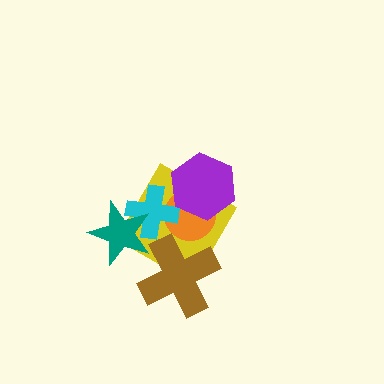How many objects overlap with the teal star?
2 objects overlap with the teal star.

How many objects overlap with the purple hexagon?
2 objects overlap with the purple hexagon.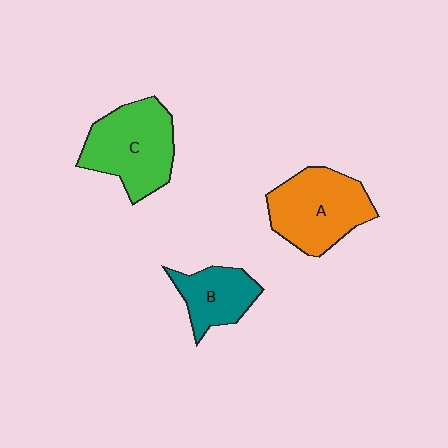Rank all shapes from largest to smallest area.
From largest to smallest: C (green), A (orange), B (teal).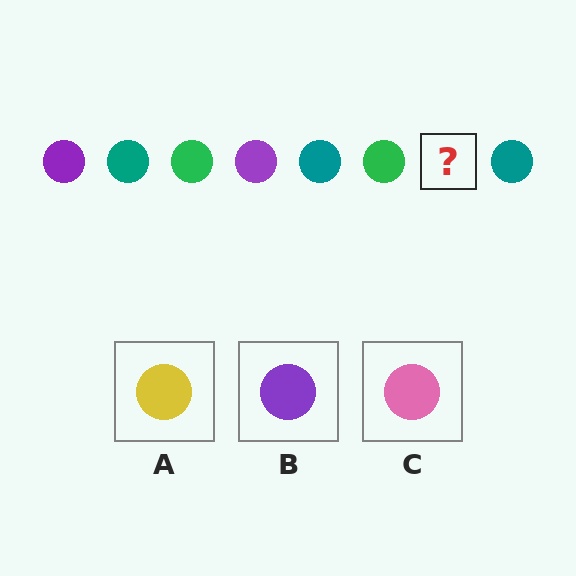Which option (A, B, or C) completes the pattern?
B.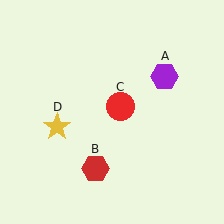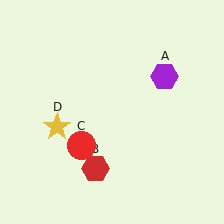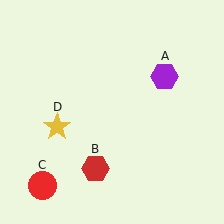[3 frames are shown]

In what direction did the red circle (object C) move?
The red circle (object C) moved down and to the left.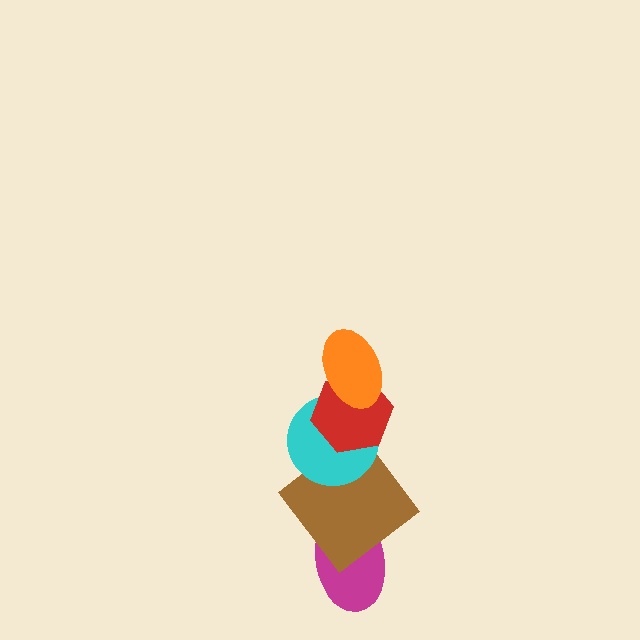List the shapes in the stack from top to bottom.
From top to bottom: the orange ellipse, the red hexagon, the cyan circle, the brown diamond, the magenta ellipse.